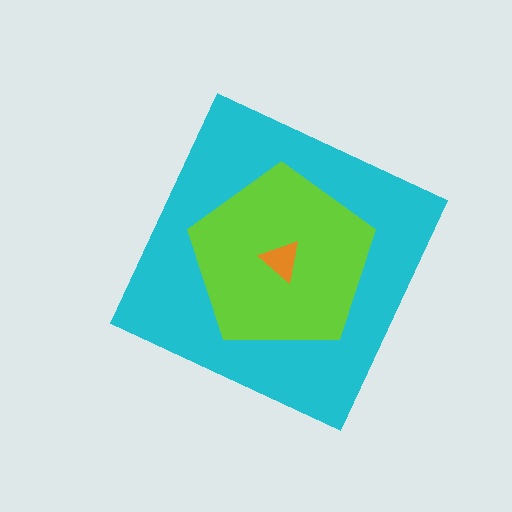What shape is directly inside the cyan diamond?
The lime pentagon.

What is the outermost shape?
The cyan diamond.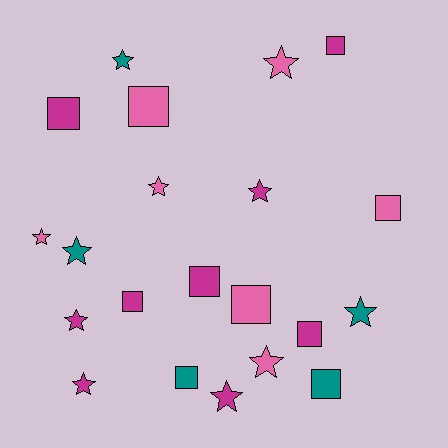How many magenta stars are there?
There are 4 magenta stars.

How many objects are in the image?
There are 21 objects.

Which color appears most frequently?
Magenta, with 9 objects.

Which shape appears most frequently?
Star, with 11 objects.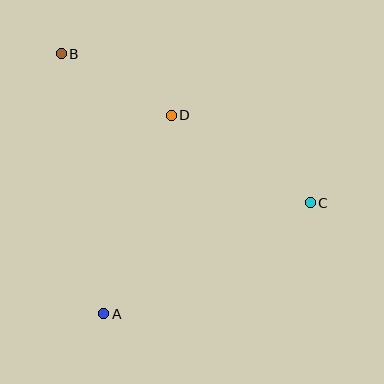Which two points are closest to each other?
Points B and D are closest to each other.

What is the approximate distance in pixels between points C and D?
The distance between C and D is approximately 164 pixels.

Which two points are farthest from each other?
Points B and C are farthest from each other.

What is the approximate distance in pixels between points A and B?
The distance between A and B is approximately 264 pixels.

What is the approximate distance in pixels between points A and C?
The distance between A and C is approximately 235 pixels.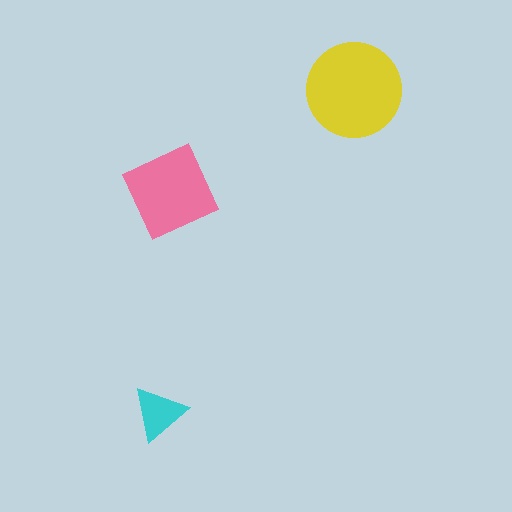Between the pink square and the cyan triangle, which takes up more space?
The pink square.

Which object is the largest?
The yellow circle.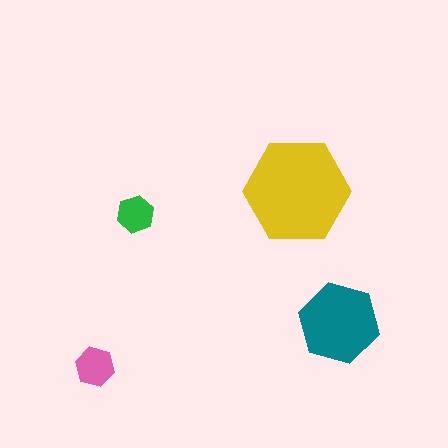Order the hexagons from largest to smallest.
the yellow one, the teal one, the pink one, the green one.